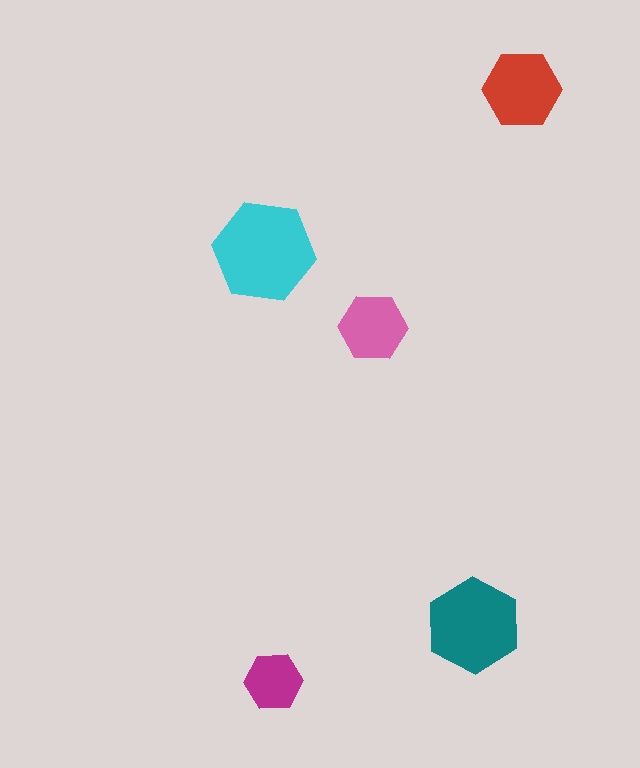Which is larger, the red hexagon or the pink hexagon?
The red one.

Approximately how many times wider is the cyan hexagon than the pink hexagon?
About 1.5 times wider.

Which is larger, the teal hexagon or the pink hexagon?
The teal one.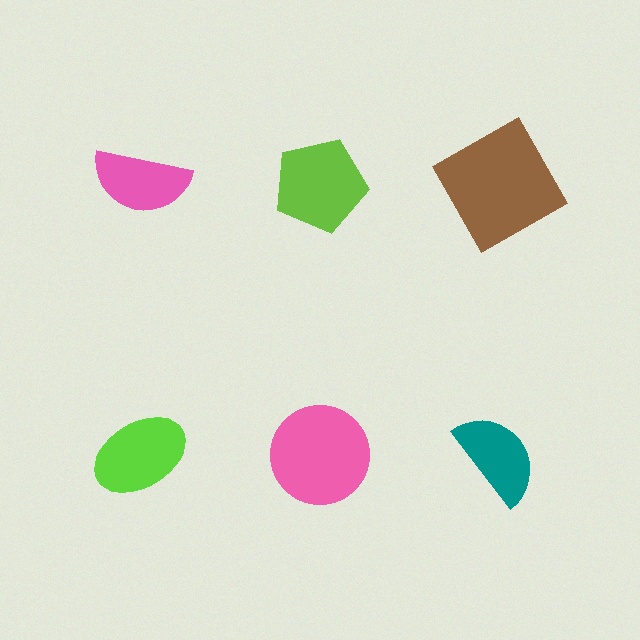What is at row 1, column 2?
A lime pentagon.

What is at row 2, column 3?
A teal semicircle.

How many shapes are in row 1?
3 shapes.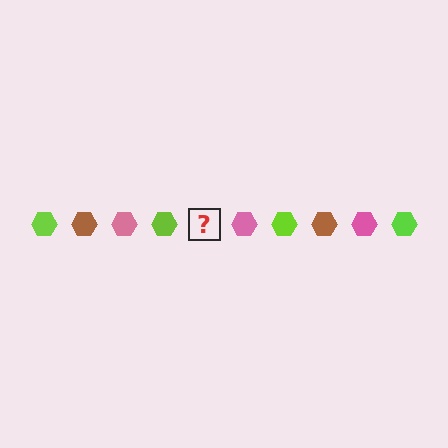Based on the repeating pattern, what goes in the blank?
The blank should be a brown hexagon.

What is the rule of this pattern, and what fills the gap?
The rule is that the pattern cycles through lime, brown, pink hexagons. The gap should be filled with a brown hexagon.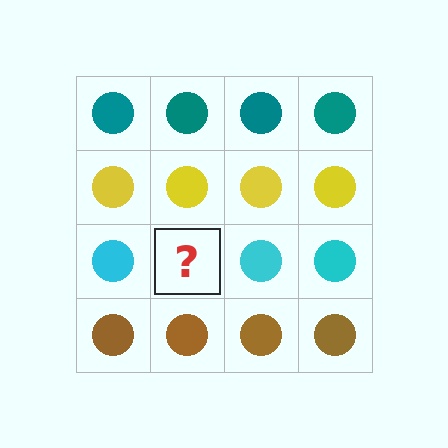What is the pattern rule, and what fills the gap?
The rule is that each row has a consistent color. The gap should be filled with a cyan circle.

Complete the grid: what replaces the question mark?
The question mark should be replaced with a cyan circle.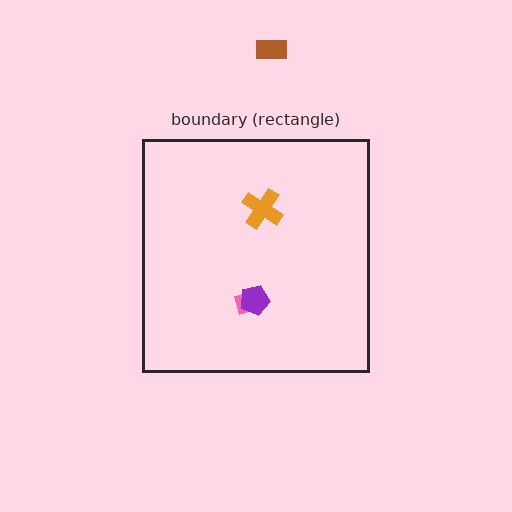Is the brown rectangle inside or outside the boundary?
Outside.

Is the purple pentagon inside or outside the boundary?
Inside.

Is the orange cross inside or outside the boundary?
Inside.